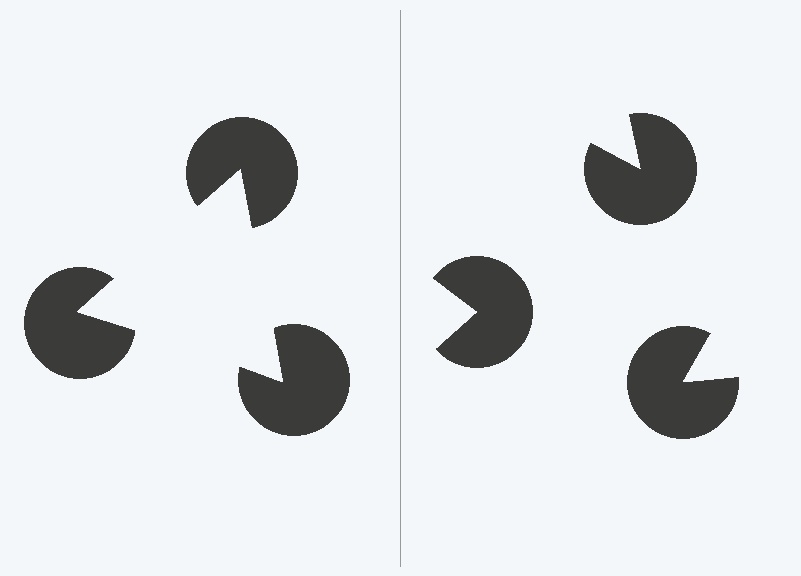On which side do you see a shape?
An illusory triangle appears on the left side. On the right side the wedge cuts are rotated, so no coherent shape forms.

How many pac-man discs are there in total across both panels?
6 — 3 on each side.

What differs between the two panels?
The pac-man discs are positioned identically on both sides; only the wedge orientations differ. On the left they align to a triangle; on the right they are misaligned.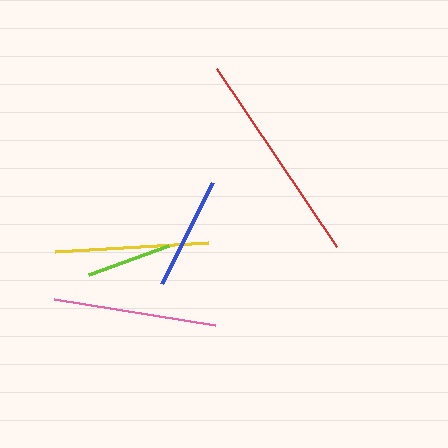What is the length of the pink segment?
The pink segment is approximately 163 pixels long.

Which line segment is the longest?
The red line is the longest at approximately 214 pixels.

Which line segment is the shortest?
The lime line is the shortest at approximately 84 pixels.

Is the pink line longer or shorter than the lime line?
The pink line is longer than the lime line.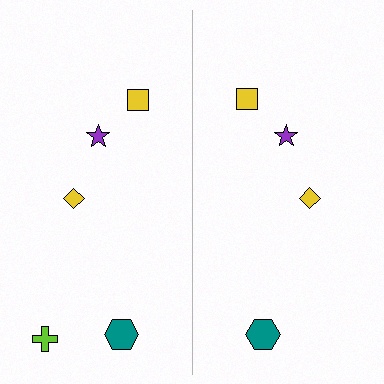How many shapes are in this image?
There are 9 shapes in this image.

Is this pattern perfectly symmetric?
No, the pattern is not perfectly symmetric. A lime cross is missing from the right side.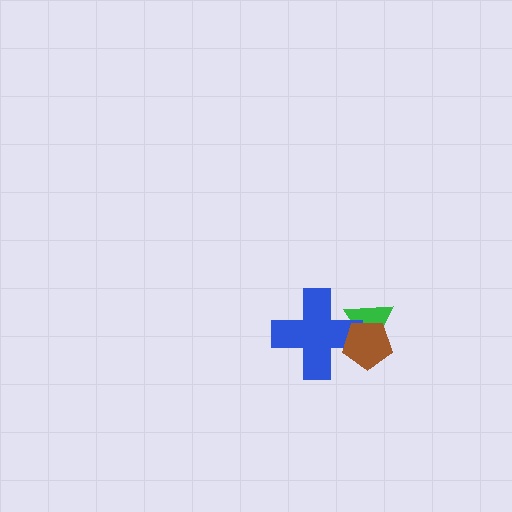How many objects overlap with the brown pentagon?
2 objects overlap with the brown pentagon.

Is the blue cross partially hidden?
Yes, it is partially covered by another shape.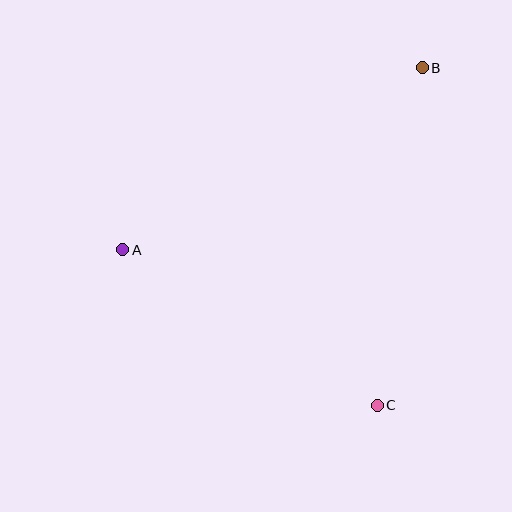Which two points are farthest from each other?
Points A and B are farthest from each other.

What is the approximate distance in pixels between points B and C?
The distance between B and C is approximately 341 pixels.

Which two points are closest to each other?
Points A and C are closest to each other.